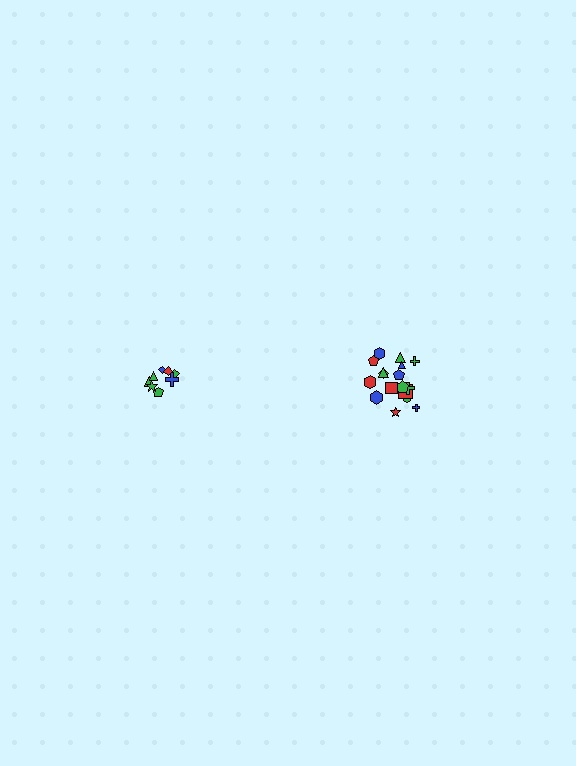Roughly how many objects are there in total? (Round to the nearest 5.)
Roughly 25 objects in total.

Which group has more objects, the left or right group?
The right group.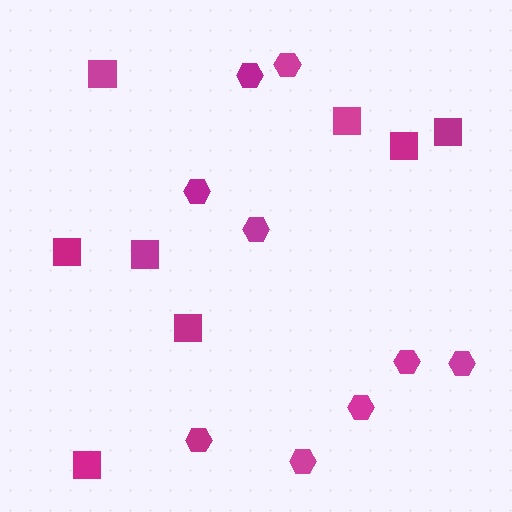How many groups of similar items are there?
There are 2 groups: one group of hexagons (9) and one group of squares (8).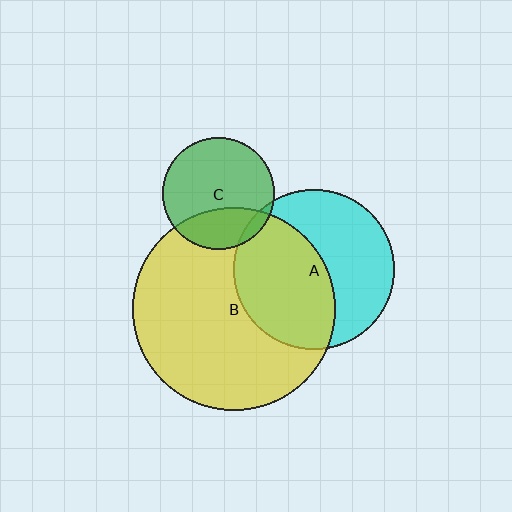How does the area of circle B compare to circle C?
Approximately 3.3 times.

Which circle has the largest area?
Circle B (yellow).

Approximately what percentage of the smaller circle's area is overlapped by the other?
Approximately 5%.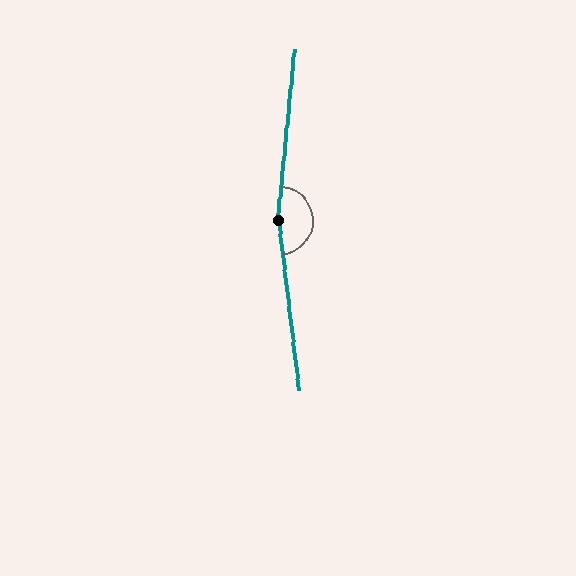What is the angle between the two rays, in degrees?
Approximately 167 degrees.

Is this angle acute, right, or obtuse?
It is obtuse.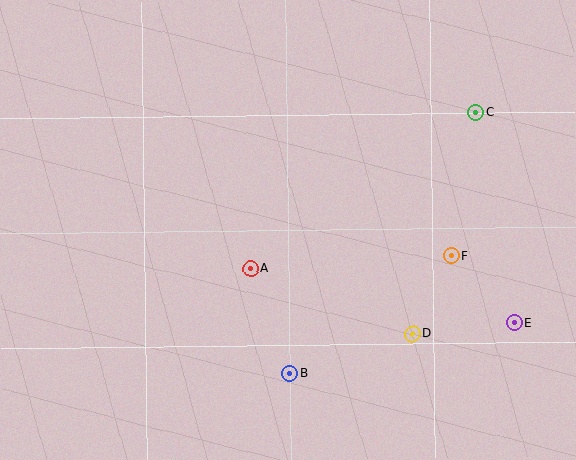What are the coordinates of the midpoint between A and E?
The midpoint between A and E is at (383, 296).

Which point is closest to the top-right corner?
Point C is closest to the top-right corner.